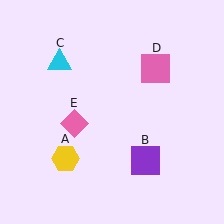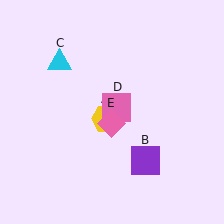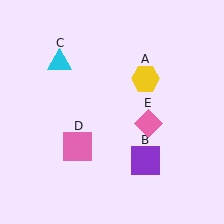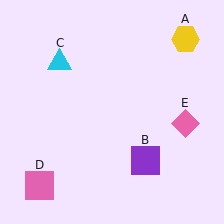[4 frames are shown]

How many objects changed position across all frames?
3 objects changed position: yellow hexagon (object A), pink square (object D), pink diamond (object E).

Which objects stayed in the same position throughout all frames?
Purple square (object B) and cyan triangle (object C) remained stationary.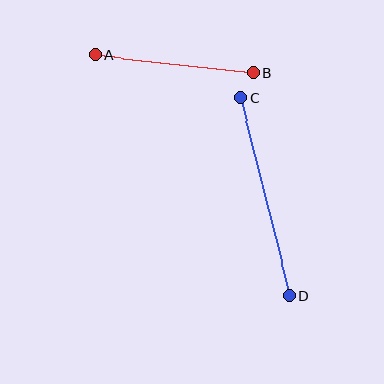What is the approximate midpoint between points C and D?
The midpoint is at approximately (265, 197) pixels.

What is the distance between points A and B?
The distance is approximately 159 pixels.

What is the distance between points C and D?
The distance is approximately 203 pixels.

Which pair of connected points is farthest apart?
Points C and D are farthest apart.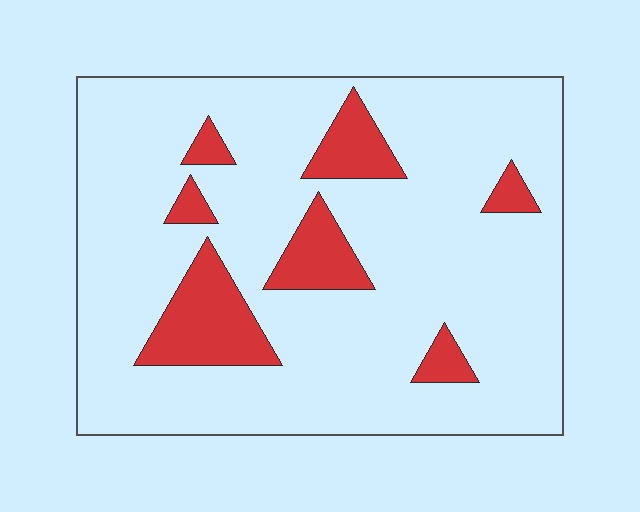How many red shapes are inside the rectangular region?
7.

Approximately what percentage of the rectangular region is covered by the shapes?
Approximately 15%.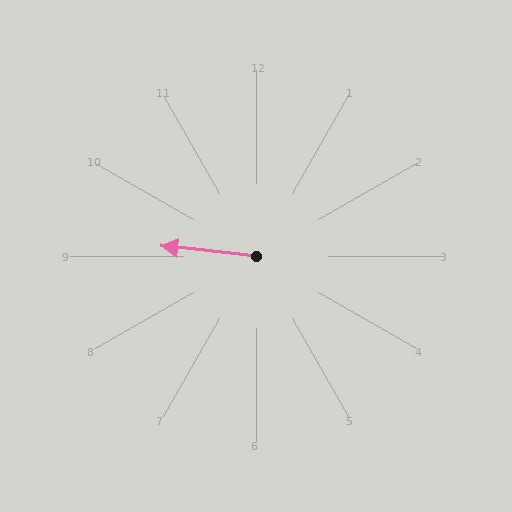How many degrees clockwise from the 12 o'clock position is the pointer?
Approximately 276 degrees.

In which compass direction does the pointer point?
West.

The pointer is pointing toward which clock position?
Roughly 9 o'clock.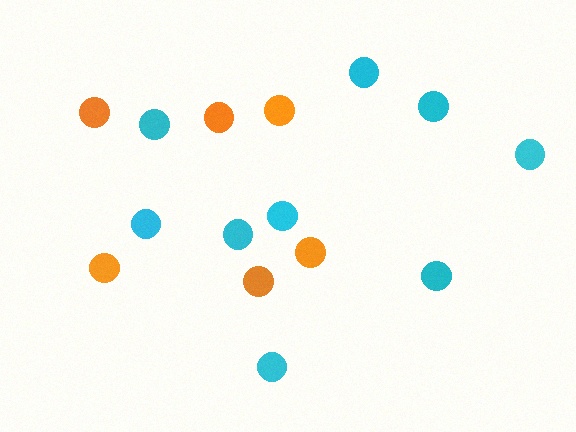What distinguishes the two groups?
There are 2 groups: one group of orange circles (6) and one group of cyan circles (9).